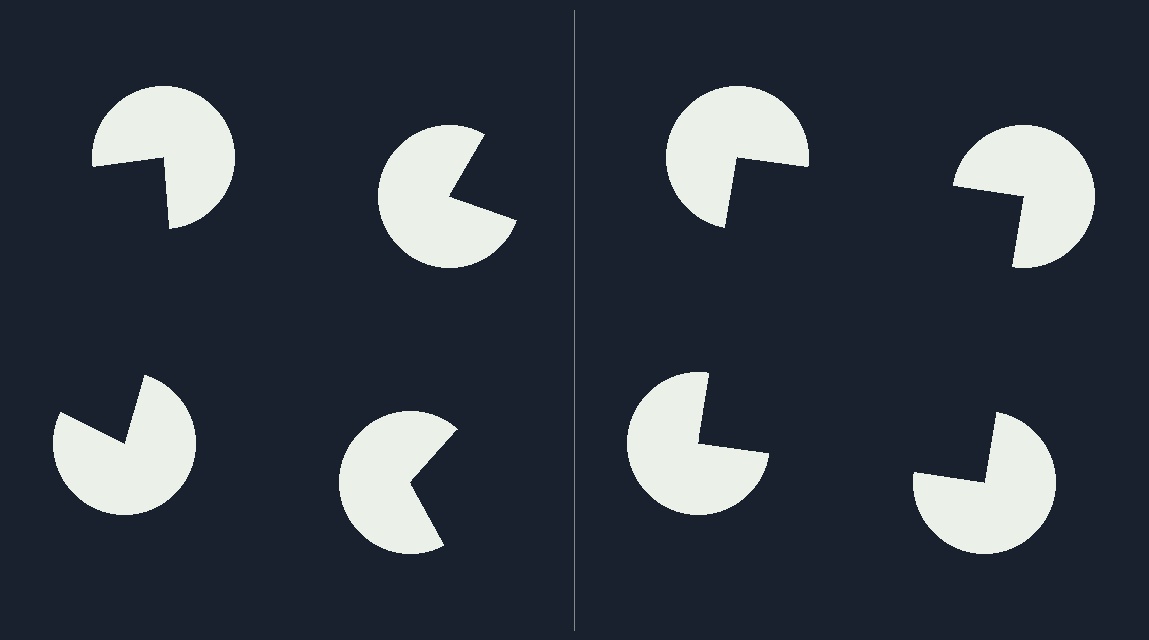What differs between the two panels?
The pac-man discs are positioned identically on both sides; only the wedge orientations differ. On the right they align to a square; on the left they are misaligned.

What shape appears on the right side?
An illusory square.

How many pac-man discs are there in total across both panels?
8 — 4 on each side.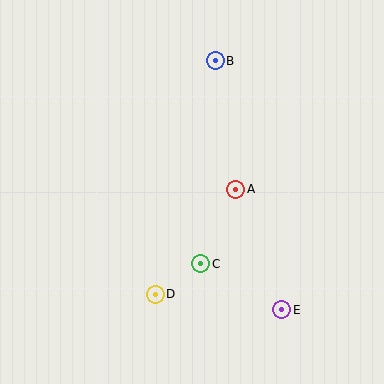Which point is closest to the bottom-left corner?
Point D is closest to the bottom-left corner.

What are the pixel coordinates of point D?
Point D is at (155, 294).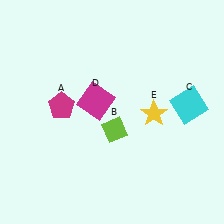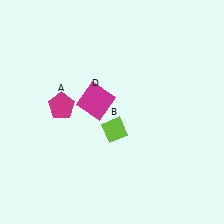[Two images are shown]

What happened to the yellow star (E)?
The yellow star (E) was removed in Image 2. It was in the bottom-right area of Image 1.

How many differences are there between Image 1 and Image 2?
There are 2 differences between the two images.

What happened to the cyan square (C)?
The cyan square (C) was removed in Image 2. It was in the top-right area of Image 1.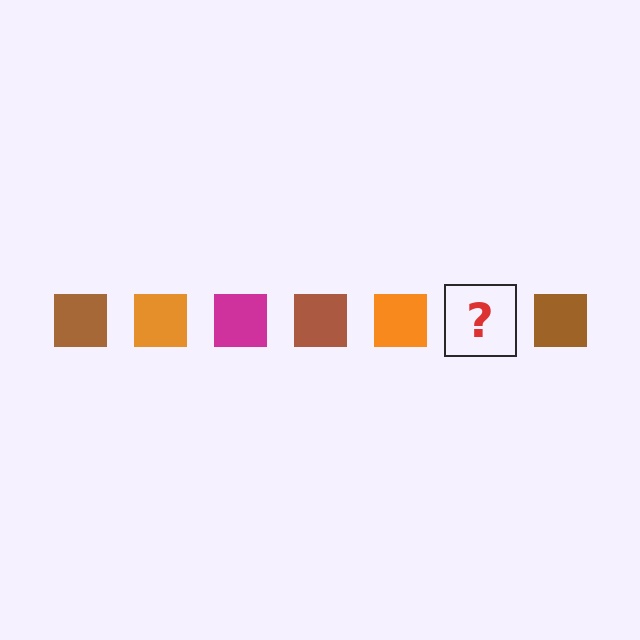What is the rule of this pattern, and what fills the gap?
The rule is that the pattern cycles through brown, orange, magenta squares. The gap should be filled with a magenta square.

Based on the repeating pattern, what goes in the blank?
The blank should be a magenta square.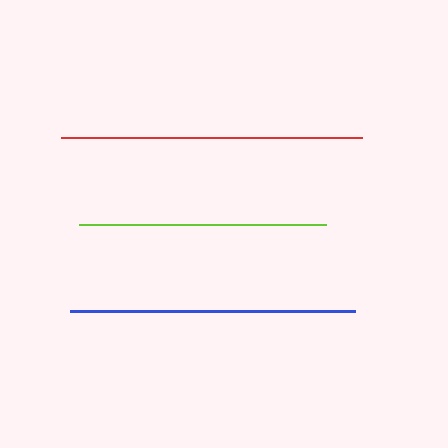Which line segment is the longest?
The red line is the longest at approximately 300 pixels.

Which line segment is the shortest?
The lime line is the shortest at approximately 247 pixels.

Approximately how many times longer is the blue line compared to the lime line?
The blue line is approximately 1.2 times the length of the lime line.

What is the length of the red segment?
The red segment is approximately 300 pixels long.